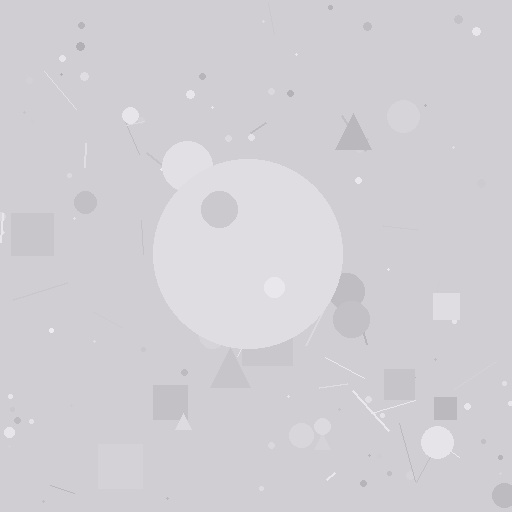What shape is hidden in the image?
A circle is hidden in the image.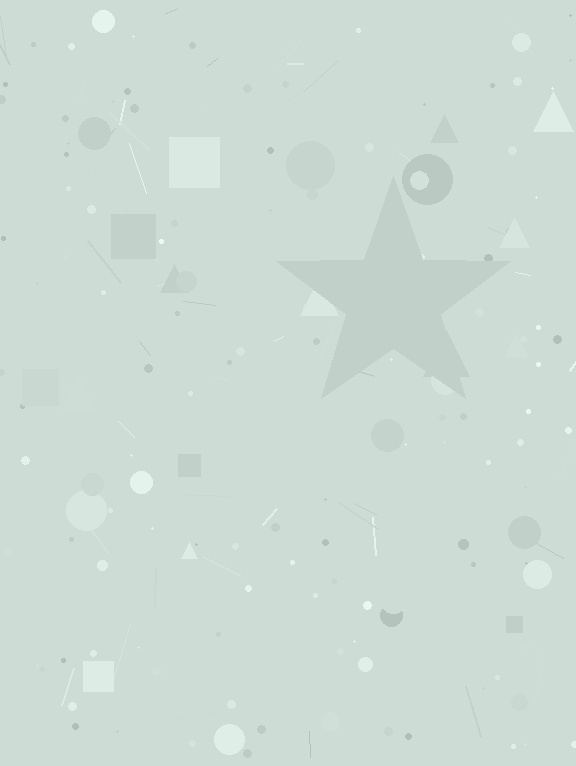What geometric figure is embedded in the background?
A star is embedded in the background.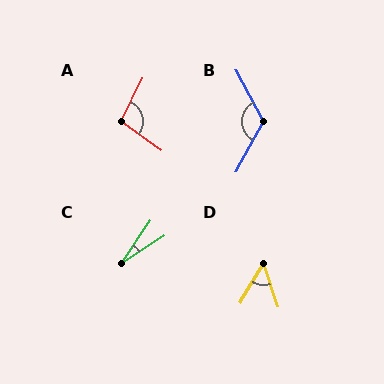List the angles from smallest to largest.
C (23°), D (48°), A (99°), B (123°).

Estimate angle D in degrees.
Approximately 48 degrees.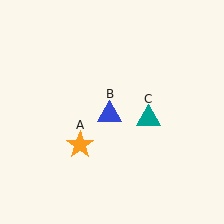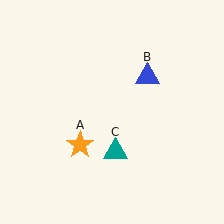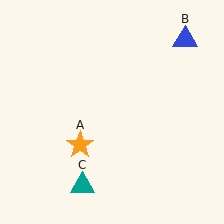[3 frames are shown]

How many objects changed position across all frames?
2 objects changed position: blue triangle (object B), teal triangle (object C).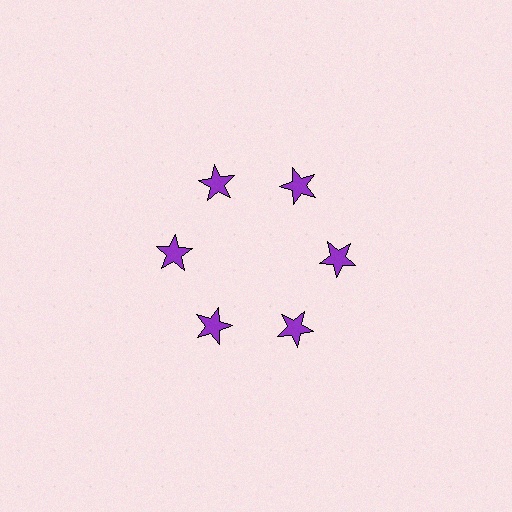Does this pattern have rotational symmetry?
Yes, this pattern has 6-fold rotational symmetry. It looks the same after rotating 60 degrees around the center.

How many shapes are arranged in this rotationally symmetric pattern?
There are 6 shapes, arranged in 6 groups of 1.